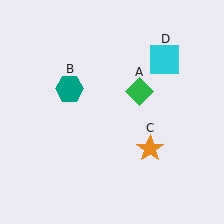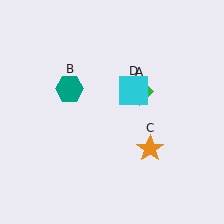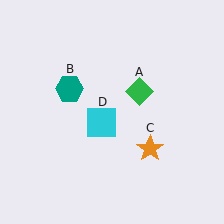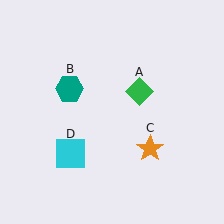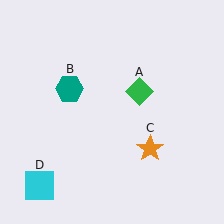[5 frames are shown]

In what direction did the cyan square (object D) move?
The cyan square (object D) moved down and to the left.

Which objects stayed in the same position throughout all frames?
Green diamond (object A) and teal hexagon (object B) and orange star (object C) remained stationary.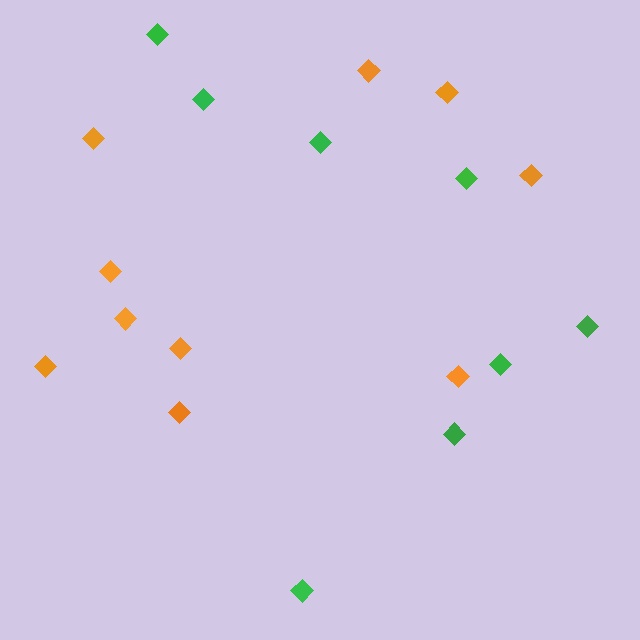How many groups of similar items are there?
There are 2 groups: one group of green diamonds (8) and one group of orange diamonds (10).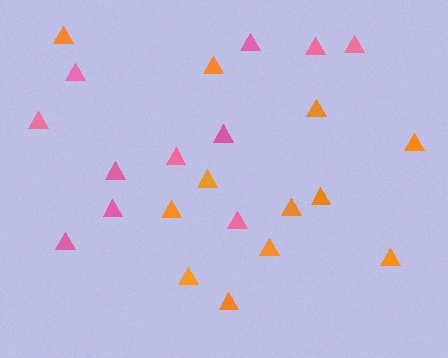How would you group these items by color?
There are 2 groups: one group of orange triangles (12) and one group of pink triangles (11).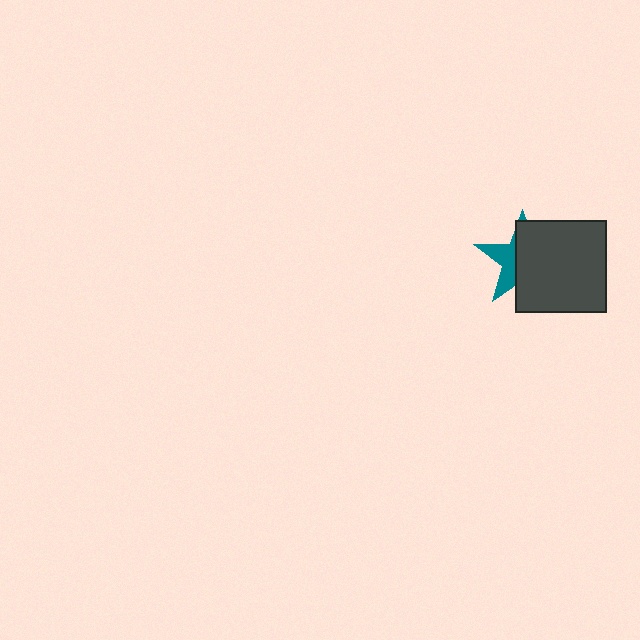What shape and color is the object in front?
The object in front is a dark gray square.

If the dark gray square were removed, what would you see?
You would see the complete teal star.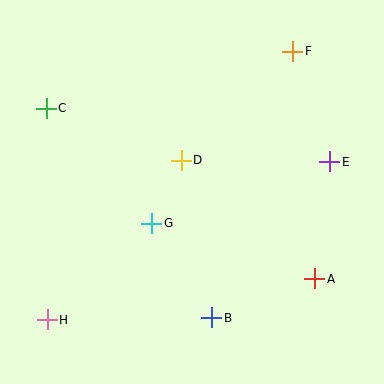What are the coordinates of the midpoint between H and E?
The midpoint between H and E is at (188, 241).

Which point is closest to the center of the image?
Point D at (181, 160) is closest to the center.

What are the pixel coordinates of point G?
Point G is at (152, 223).